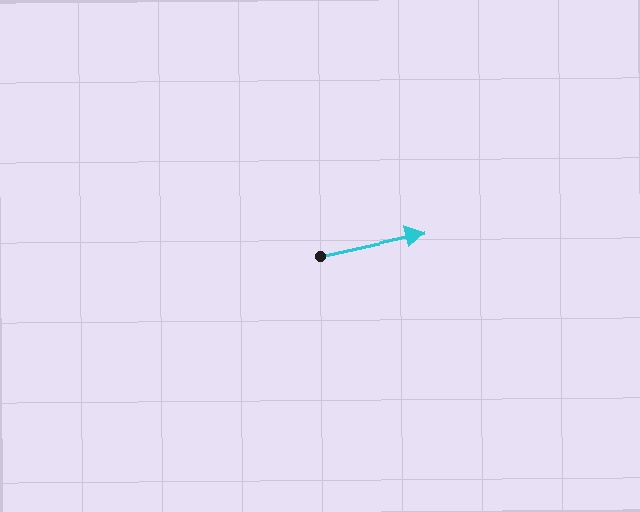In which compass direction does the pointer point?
East.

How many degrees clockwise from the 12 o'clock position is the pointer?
Approximately 78 degrees.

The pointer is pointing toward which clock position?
Roughly 3 o'clock.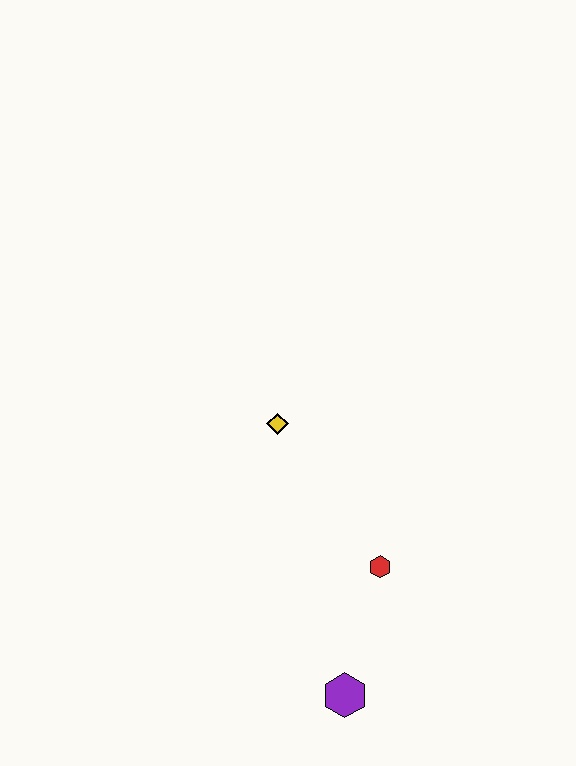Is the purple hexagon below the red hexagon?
Yes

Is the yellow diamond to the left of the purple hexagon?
Yes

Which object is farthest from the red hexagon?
The yellow diamond is farthest from the red hexagon.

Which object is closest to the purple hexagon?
The red hexagon is closest to the purple hexagon.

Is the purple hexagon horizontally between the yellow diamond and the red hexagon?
Yes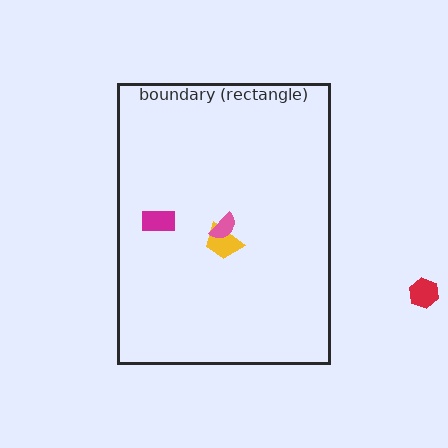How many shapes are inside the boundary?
3 inside, 1 outside.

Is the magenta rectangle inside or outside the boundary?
Inside.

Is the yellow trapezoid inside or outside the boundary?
Inside.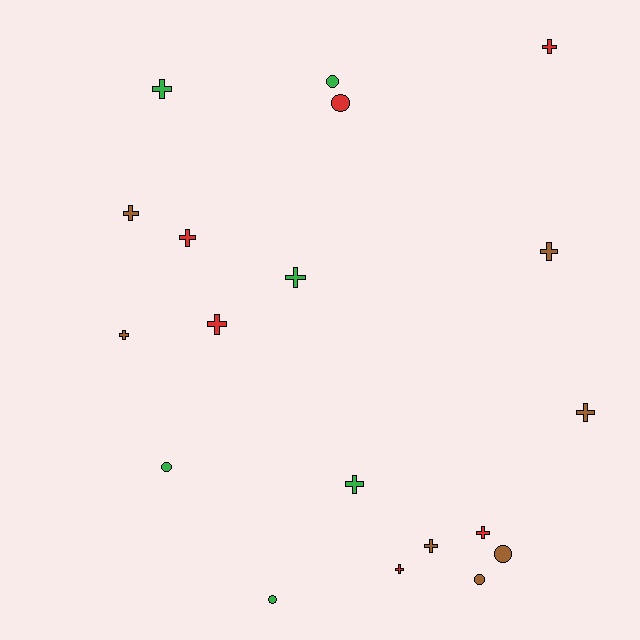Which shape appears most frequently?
Cross, with 13 objects.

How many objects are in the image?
There are 19 objects.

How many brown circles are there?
There are 2 brown circles.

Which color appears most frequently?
Brown, with 7 objects.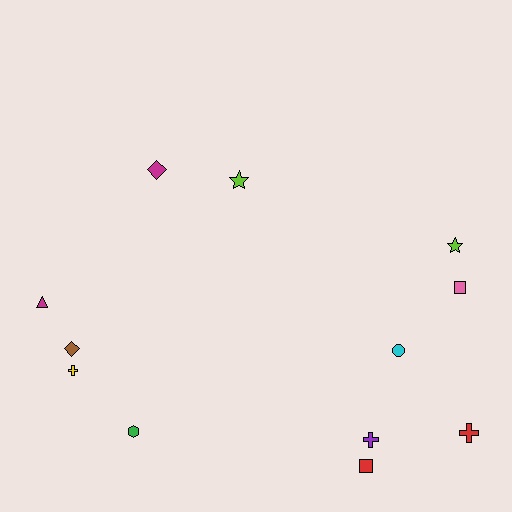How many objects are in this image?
There are 12 objects.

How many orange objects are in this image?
There are no orange objects.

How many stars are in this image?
There are 2 stars.